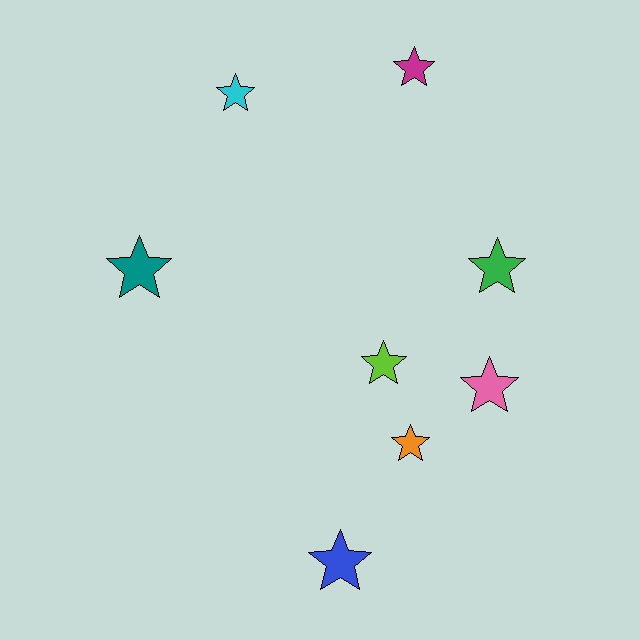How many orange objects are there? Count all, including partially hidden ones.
There is 1 orange object.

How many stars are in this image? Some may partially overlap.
There are 8 stars.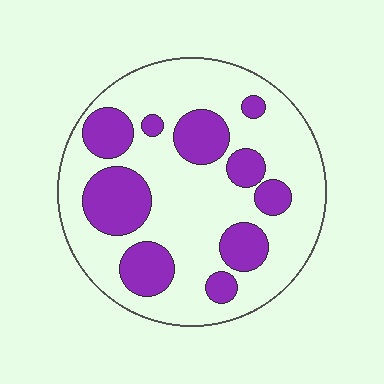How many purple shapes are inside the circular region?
10.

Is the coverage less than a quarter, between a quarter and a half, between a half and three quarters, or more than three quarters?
Between a quarter and a half.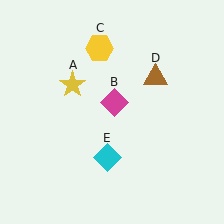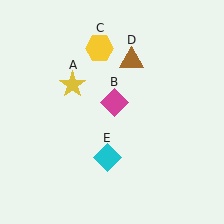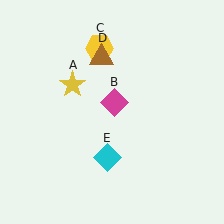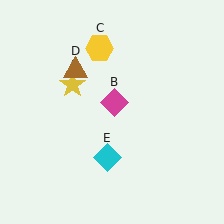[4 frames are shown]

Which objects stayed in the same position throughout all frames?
Yellow star (object A) and magenta diamond (object B) and yellow hexagon (object C) and cyan diamond (object E) remained stationary.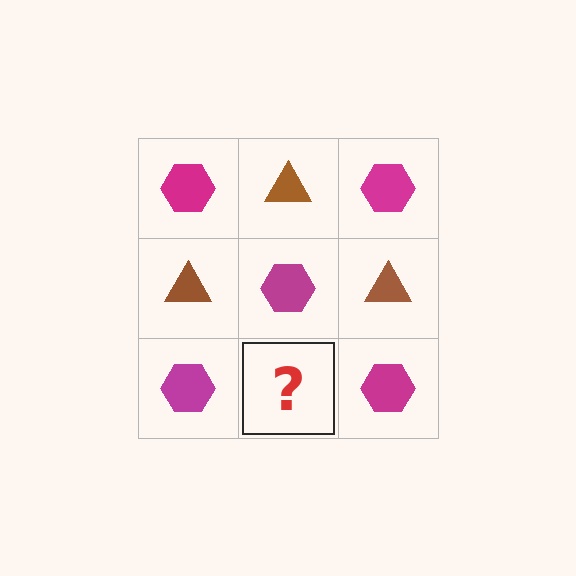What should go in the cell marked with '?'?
The missing cell should contain a brown triangle.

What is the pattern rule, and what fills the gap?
The rule is that it alternates magenta hexagon and brown triangle in a checkerboard pattern. The gap should be filled with a brown triangle.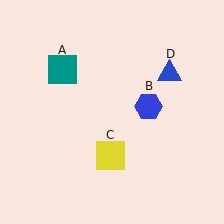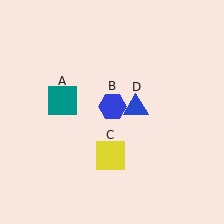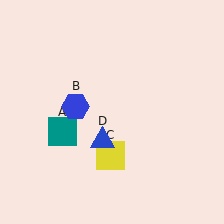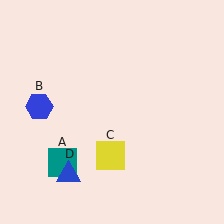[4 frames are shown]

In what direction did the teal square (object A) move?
The teal square (object A) moved down.